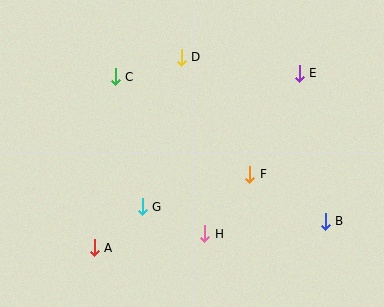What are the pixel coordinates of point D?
Point D is at (181, 57).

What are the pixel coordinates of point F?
Point F is at (250, 174).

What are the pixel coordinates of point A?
Point A is at (94, 248).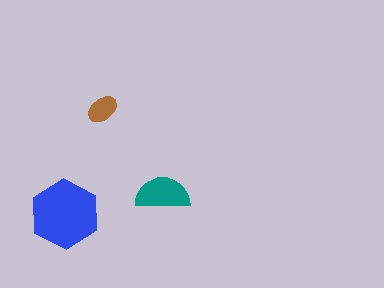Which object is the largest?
The blue hexagon.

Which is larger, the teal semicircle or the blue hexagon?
The blue hexagon.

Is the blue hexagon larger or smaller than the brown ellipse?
Larger.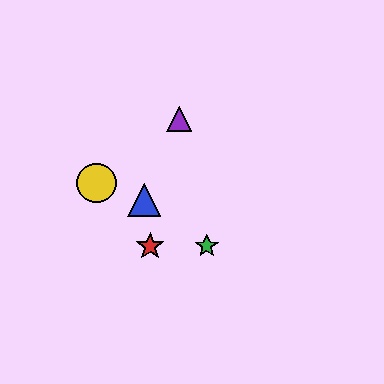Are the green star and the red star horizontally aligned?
Yes, both are at y≈246.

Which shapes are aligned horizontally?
The red star, the green star are aligned horizontally.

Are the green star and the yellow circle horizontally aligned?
No, the green star is at y≈246 and the yellow circle is at y≈183.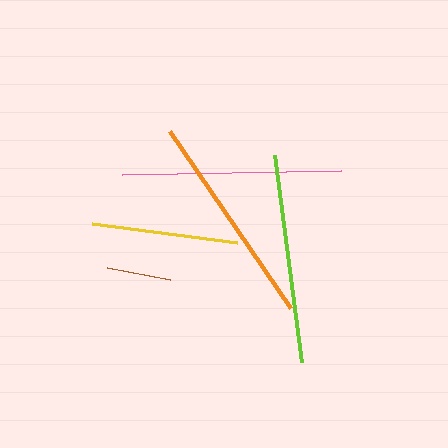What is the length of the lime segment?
The lime segment is approximately 210 pixels long.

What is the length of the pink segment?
The pink segment is approximately 219 pixels long.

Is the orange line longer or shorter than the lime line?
The orange line is longer than the lime line.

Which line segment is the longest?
The pink line is the longest at approximately 219 pixels.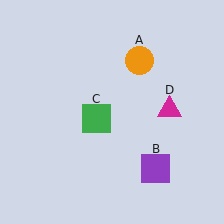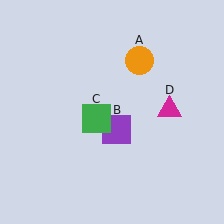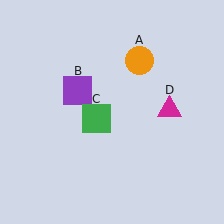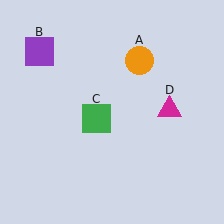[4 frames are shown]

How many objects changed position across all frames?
1 object changed position: purple square (object B).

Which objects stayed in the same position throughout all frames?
Orange circle (object A) and green square (object C) and magenta triangle (object D) remained stationary.